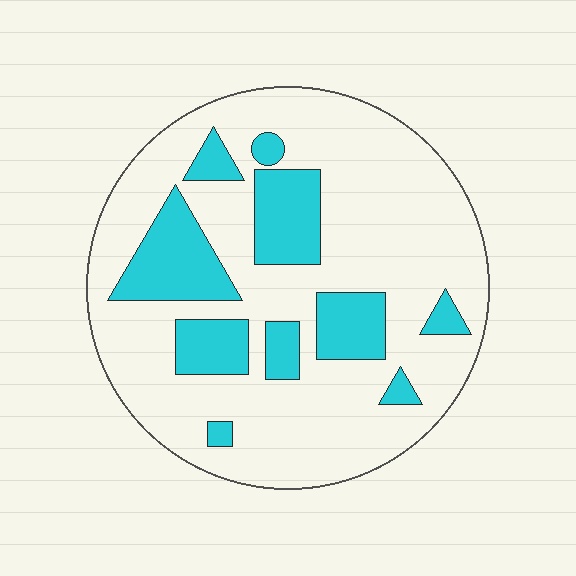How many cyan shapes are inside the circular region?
10.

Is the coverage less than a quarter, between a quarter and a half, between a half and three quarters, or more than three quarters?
Less than a quarter.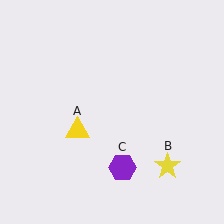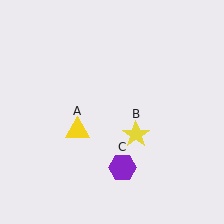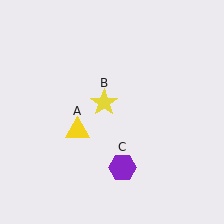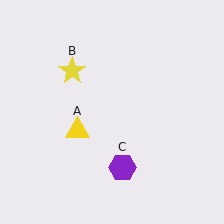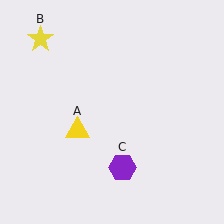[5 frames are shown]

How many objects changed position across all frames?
1 object changed position: yellow star (object B).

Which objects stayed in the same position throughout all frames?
Yellow triangle (object A) and purple hexagon (object C) remained stationary.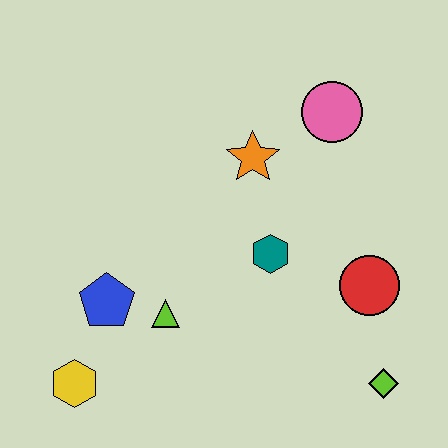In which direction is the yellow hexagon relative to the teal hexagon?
The yellow hexagon is to the left of the teal hexagon.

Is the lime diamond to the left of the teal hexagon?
No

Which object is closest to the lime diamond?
The red circle is closest to the lime diamond.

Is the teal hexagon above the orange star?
No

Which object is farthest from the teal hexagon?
The yellow hexagon is farthest from the teal hexagon.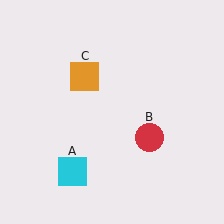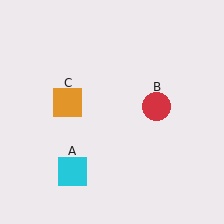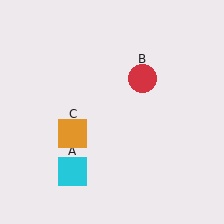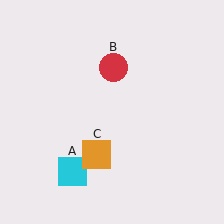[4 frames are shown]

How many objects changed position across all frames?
2 objects changed position: red circle (object B), orange square (object C).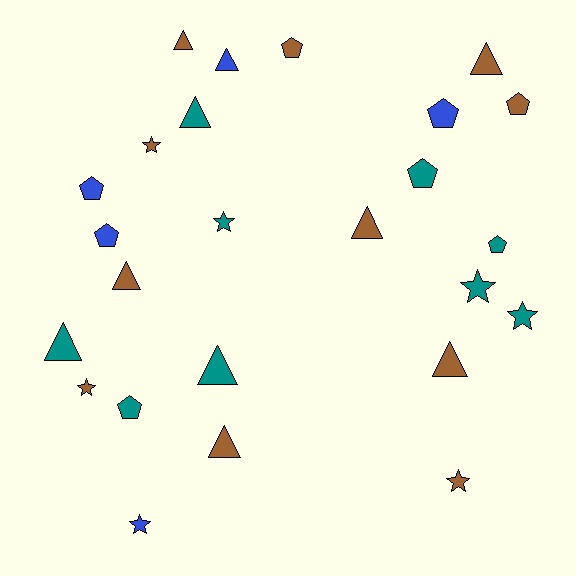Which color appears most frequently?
Brown, with 11 objects.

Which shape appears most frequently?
Triangle, with 10 objects.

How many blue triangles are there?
There is 1 blue triangle.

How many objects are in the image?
There are 25 objects.